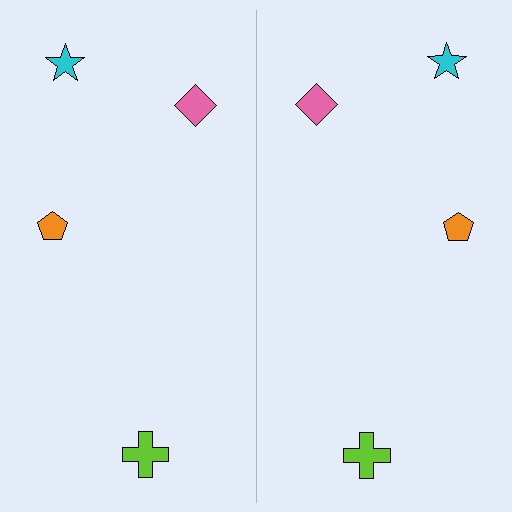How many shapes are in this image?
There are 8 shapes in this image.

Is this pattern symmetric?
Yes, this pattern has bilateral (reflection) symmetry.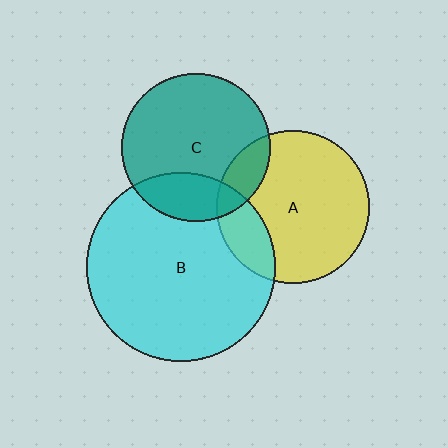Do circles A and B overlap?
Yes.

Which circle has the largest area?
Circle B (cyan).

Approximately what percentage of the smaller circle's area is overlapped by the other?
Approximately 20%.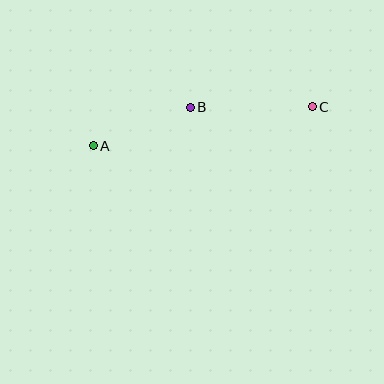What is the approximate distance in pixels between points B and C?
The distance between B and C is approximately 122 pixels.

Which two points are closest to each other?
Points A and B are closest to each other.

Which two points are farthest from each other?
Points A and C are farthest from each other.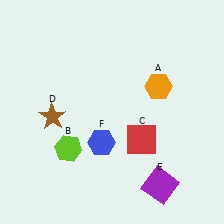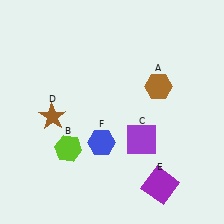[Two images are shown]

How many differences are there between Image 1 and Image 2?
There are 2 differences between the two images.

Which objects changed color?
A changed from orange to brown. C changed from red to purple.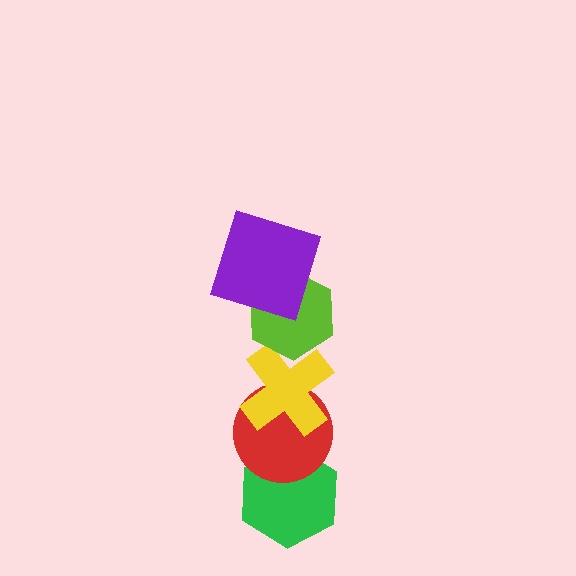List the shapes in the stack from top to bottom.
From top to bottom: the purple square, the lime hexagon, the yellow cross, the red circle, the green hexagon.